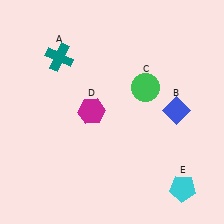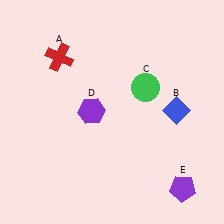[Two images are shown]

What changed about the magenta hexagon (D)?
In Image 1, D is magenta. In Image 2, it changed to purple.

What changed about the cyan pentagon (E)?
In Image 1, E is cyan. In Image 2, it changed to purple.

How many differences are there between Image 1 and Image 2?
There are 3 differences between the two images.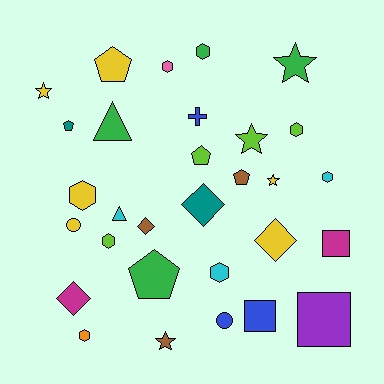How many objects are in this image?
There are 30 objects.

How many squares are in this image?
There are 3 squares.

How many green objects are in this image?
There are 4 green objects.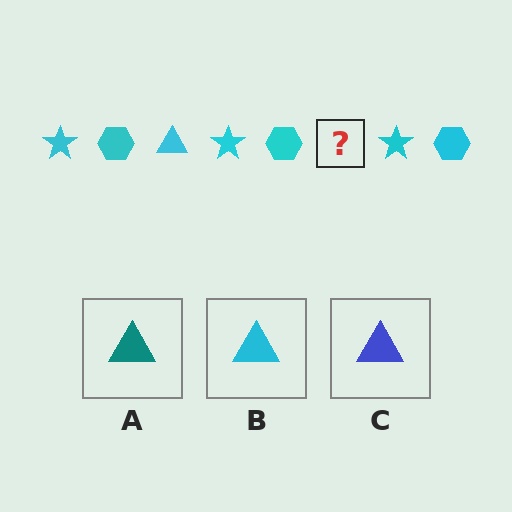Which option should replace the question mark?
Option B.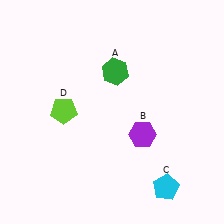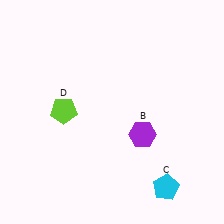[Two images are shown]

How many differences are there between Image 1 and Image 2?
There is 1 difference between the two images.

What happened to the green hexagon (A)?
The green hexagon (A) was removed in Image 2. It was in the top-right area of Image 1.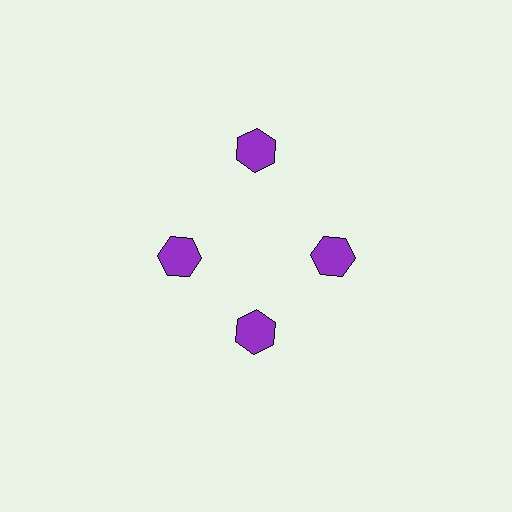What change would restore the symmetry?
The symmetry would be restored by moving it inward, back onto the ring so that all 4 hexagons sit at equal angles and equal distance from the center.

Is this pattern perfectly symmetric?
No. The 4 purple hexagons are arranged in a ring, but one element near the 12 o'clock position is pushed outward from the center, breaking the 4-fold rotational symmetry.